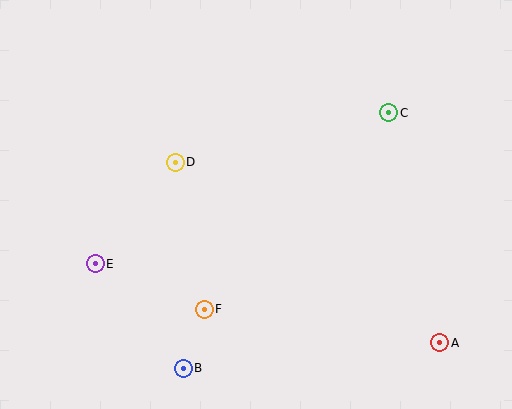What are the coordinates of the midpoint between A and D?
The midpoint between A and D is at (308, 252).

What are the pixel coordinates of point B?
Point B is at (183, 369).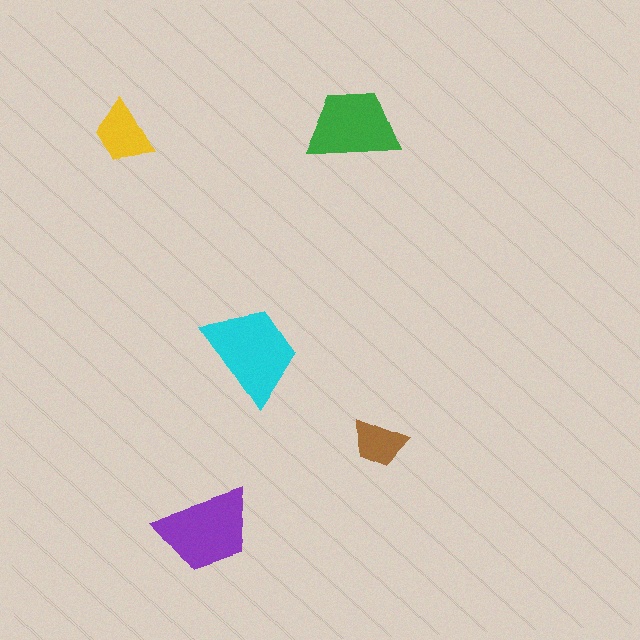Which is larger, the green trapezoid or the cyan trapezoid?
The cyan one.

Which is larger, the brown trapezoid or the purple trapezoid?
The purple one.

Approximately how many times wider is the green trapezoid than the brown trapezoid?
About 1.5 times wider.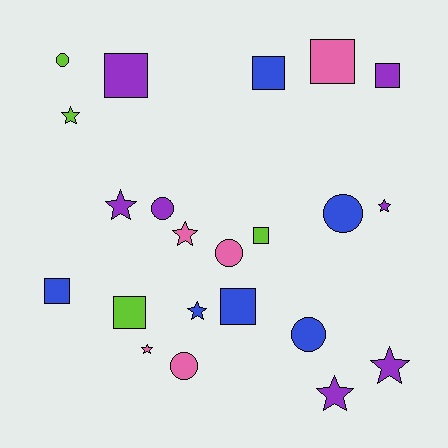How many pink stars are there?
There are 2 pink stars.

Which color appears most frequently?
Purple, with 7 objects.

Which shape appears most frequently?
Star, with 8 objects.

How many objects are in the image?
There are 22 objects.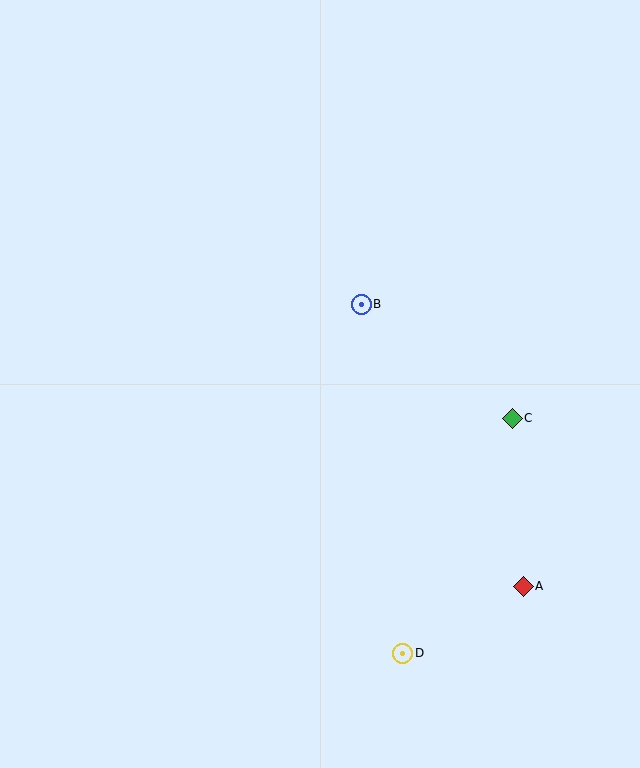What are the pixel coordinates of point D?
Point D is at (403, 653).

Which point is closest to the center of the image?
Point B at (361, 304) is closest to the center.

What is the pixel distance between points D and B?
The distance between D and B is 352 pixels.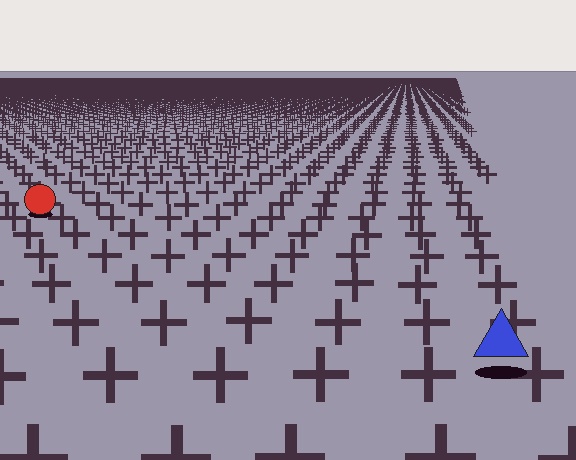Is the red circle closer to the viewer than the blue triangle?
No. The blue triangle is closer — you can tell from the texture gradient: the ground texture is coarser near it.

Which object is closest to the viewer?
The blue triangle is closest. The texture marks near it are larger and more spread out.